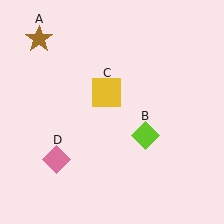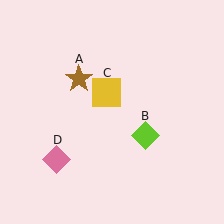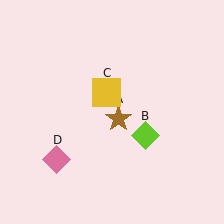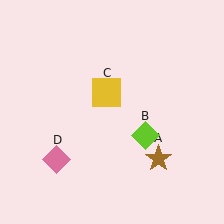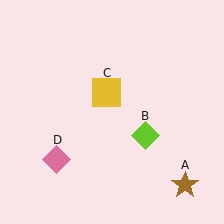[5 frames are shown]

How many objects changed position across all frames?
1 object changed position: brown star (object A).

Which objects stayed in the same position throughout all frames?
Lime diamond (object B) and yellow square (object C) and pink diamond (object D) remained stationary.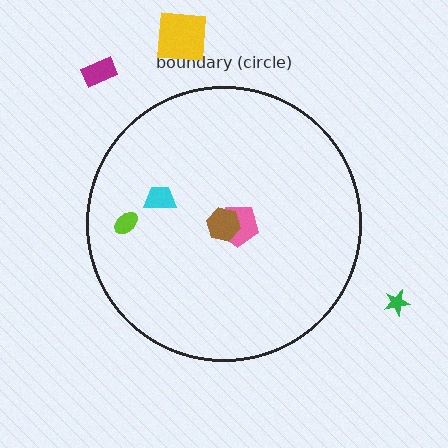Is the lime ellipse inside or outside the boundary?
Inside.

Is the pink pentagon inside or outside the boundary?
Inside.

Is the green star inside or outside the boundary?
Outside.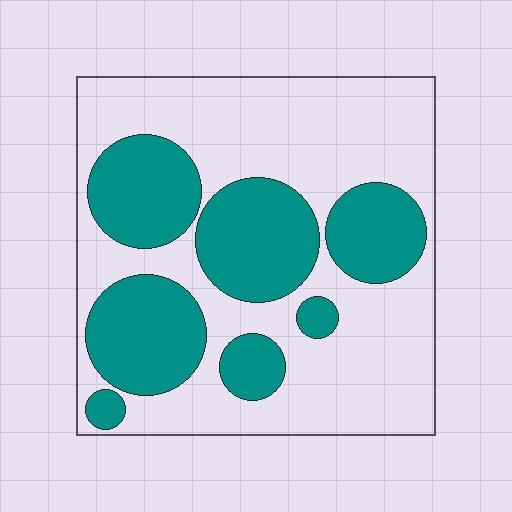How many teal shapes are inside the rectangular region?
7.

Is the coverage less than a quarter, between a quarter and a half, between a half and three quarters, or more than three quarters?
Between a quarter and a half.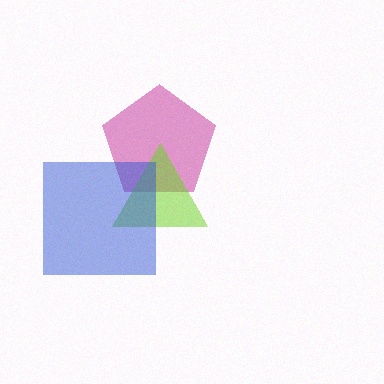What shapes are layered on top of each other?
The layered shapes are: a magenta pentagon, a lime triangle, a blue square.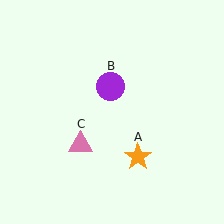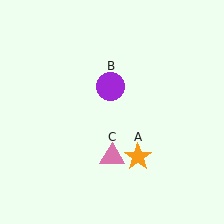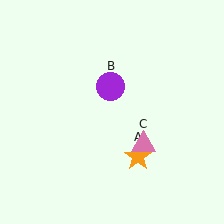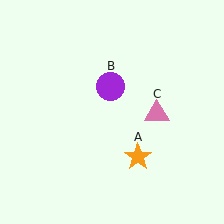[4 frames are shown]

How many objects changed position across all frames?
1 object changed position: pink triangle (object C).